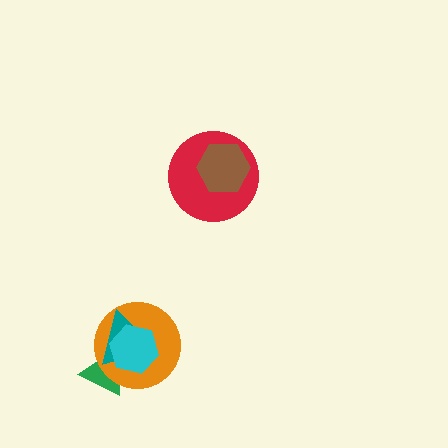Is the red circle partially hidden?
Yes, it is partially covered by another shape.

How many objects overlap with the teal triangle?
3 objects overlap with the teal triangle.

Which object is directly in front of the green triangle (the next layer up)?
The orange circle is directly in front of the green triangle.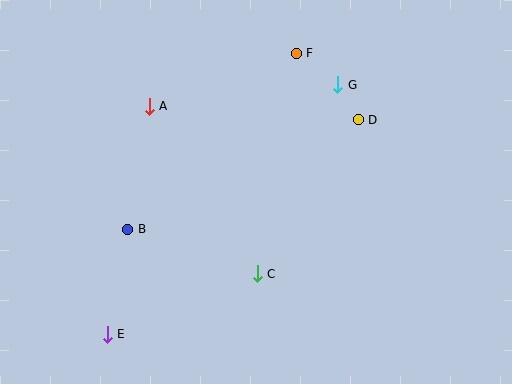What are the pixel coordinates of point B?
Point B is at (128, 229).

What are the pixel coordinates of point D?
Point D is at (358, 120).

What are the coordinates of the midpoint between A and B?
The midpoint between A and B is at (139, 168).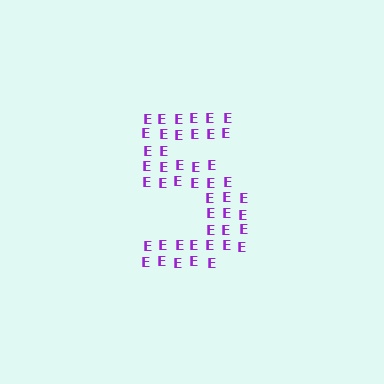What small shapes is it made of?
It is made of small letter E's.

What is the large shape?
The large shape is the digit 5.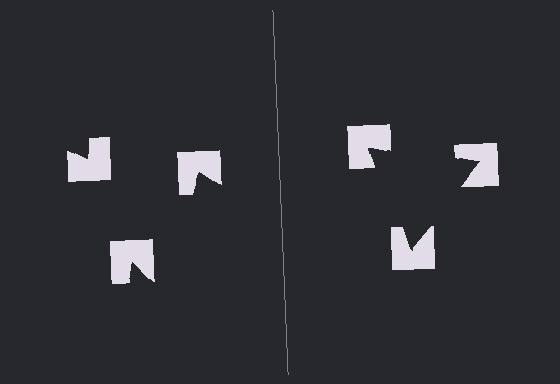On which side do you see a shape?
An illusory triangle appears on the right side. On the left side the wedge cuts are rotated, so no coherent shape forms.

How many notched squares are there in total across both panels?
6 — 3 on each side.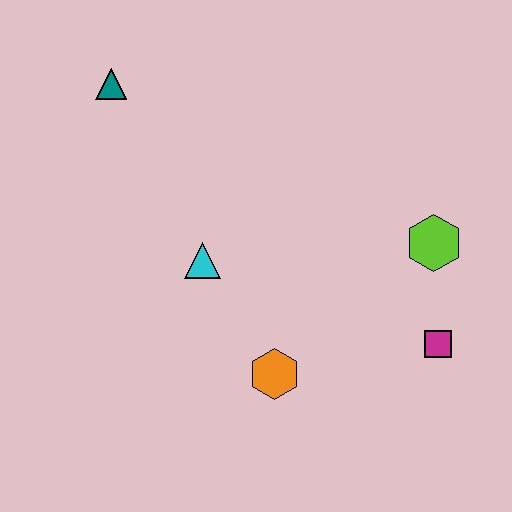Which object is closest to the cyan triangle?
The orange hexagon is closest to the cyan triangle.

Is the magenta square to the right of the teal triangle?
Yes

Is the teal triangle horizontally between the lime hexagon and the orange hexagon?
No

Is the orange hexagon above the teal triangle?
No